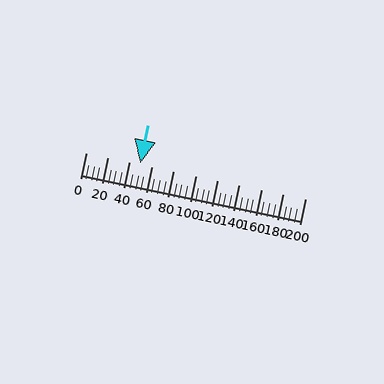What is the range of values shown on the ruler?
The ruler shows values from 0 to 200.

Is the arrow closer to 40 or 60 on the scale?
The arrow is closer to 40.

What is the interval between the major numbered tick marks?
The major tick marks are spaced 20 units apart.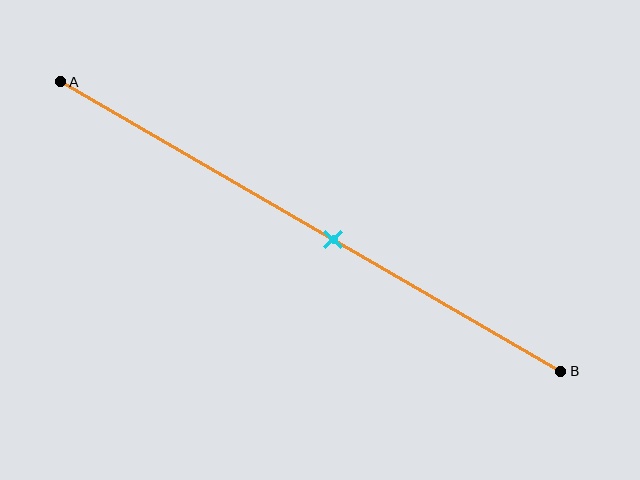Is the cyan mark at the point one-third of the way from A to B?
No, the mark is at about 55% from A, not at the 33% one-third point.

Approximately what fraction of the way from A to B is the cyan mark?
The cyan mark is approximately 55% of the way from A to B.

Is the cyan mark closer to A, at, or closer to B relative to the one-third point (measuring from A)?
The cyan mark is closer to point B than the one-third point of segment AB.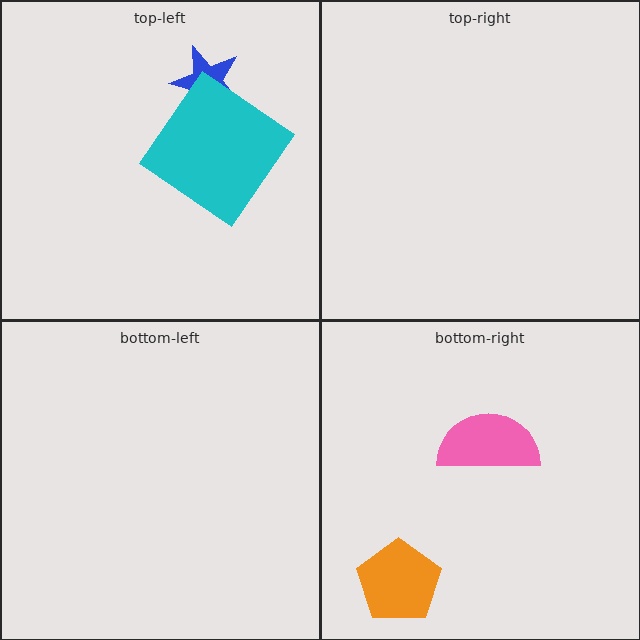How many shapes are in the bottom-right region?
2.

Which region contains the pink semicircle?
The bottom-right region.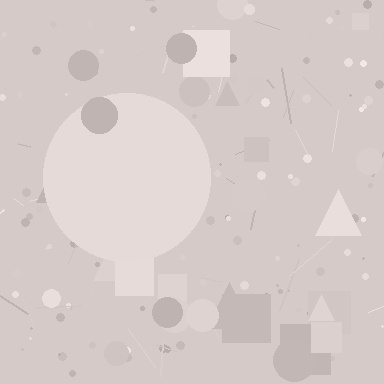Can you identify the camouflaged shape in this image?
The camouflaged shape is a circle.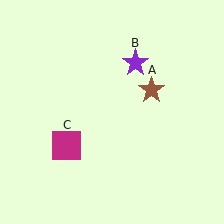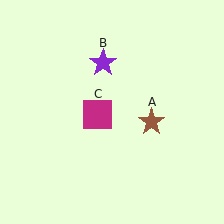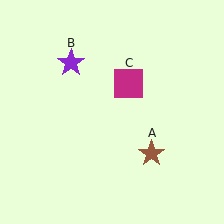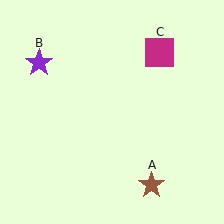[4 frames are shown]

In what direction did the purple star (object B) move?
The purple star (object B) moved left.